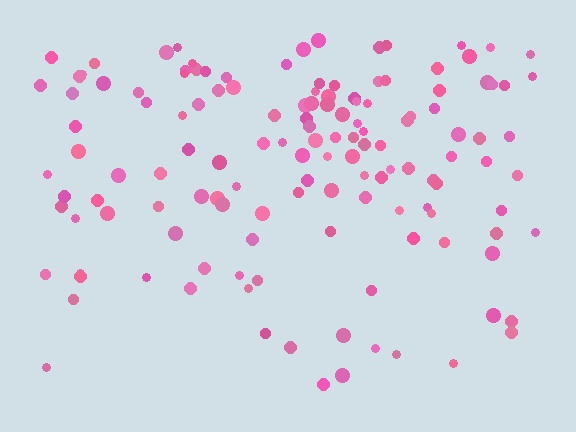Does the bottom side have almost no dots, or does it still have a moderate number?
Still a moderate number, just noticeably fewer than the top.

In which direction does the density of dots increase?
From bottom to top, with the top side densest.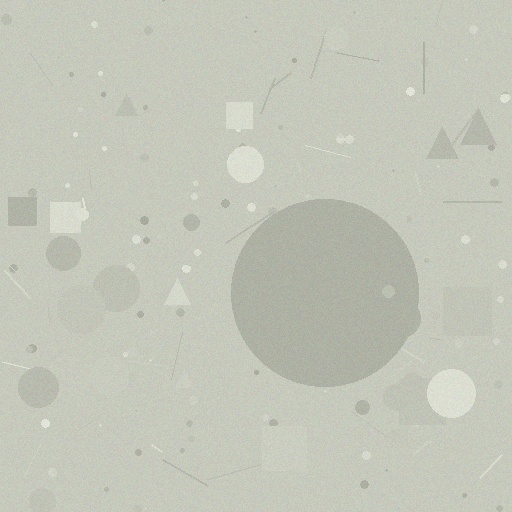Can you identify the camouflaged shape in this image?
The camouflaged shape is a circle.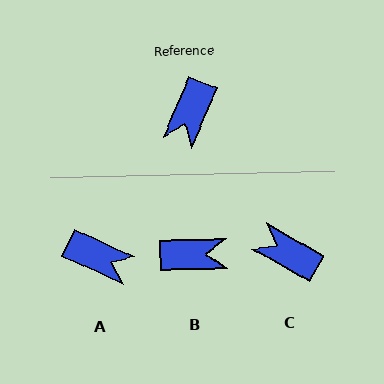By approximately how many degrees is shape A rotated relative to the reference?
Approximately 89 degrees counter-clockwise.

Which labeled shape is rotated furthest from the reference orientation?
B, about 114 degrees away.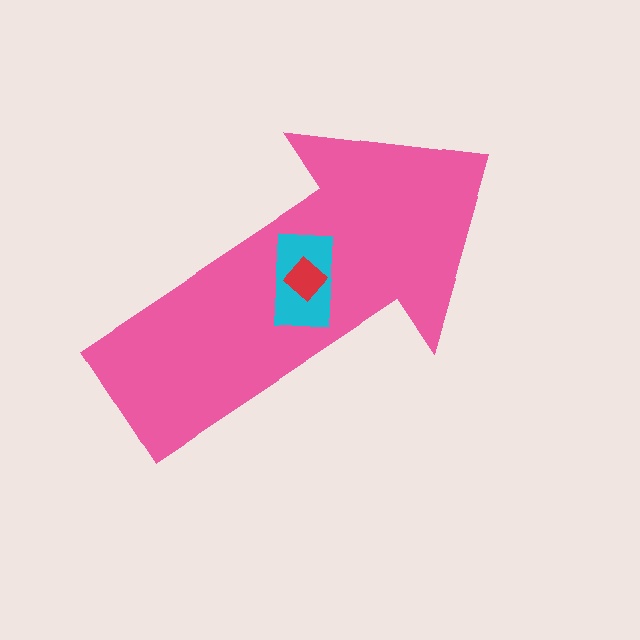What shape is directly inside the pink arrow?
The cyan rectangle.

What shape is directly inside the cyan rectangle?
The red diamond.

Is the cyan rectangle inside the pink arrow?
Yes.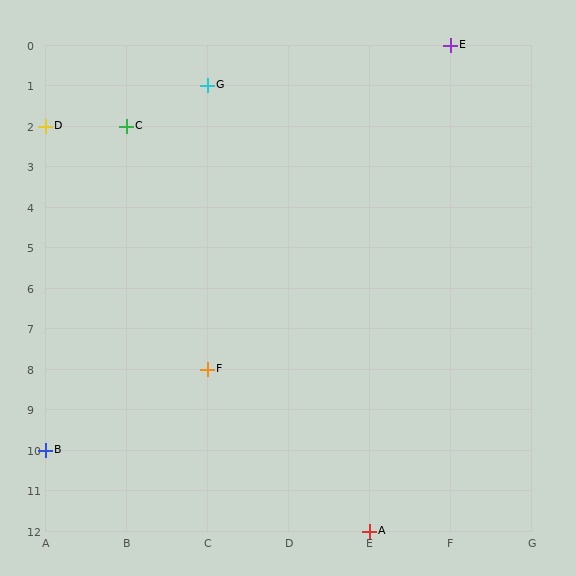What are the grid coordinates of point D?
Point D is at grid coordinates (A, 2).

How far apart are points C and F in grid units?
Points C and F are 1 column and 6 rows apart (about 6.1 grid units diagonally).